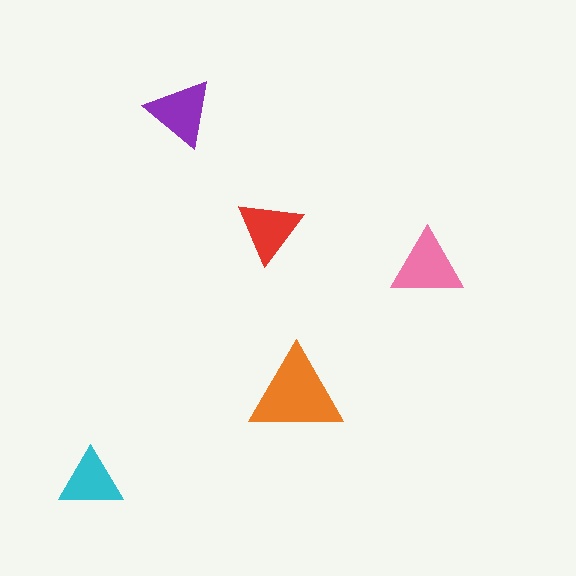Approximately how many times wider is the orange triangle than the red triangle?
About 1.5 times wider.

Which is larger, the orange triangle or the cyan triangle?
The orange one.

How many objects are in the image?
There are 5 objects in the image.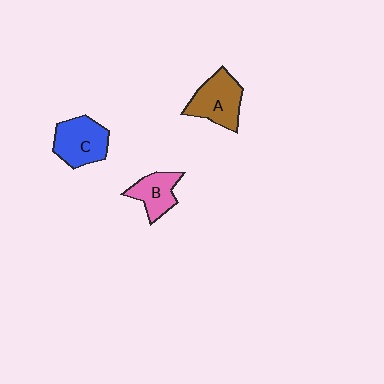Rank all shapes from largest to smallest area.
From largest to smallest: A (brown), C (blue), B (pink).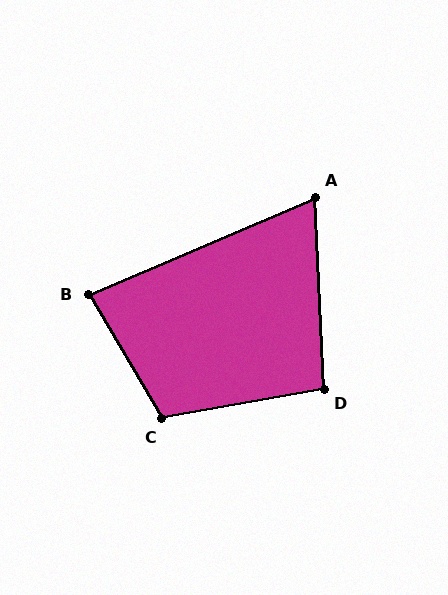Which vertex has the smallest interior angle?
A, at approximately 69 degrees.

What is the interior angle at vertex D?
Approximately 98 degrees (obtuse).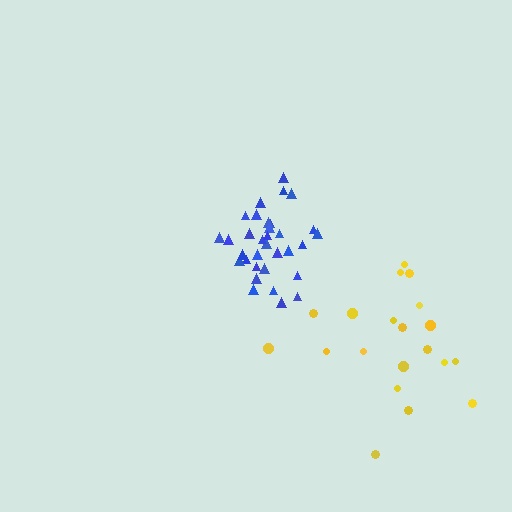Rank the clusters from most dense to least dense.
blue, yellow.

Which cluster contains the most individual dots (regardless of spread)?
Blue (33).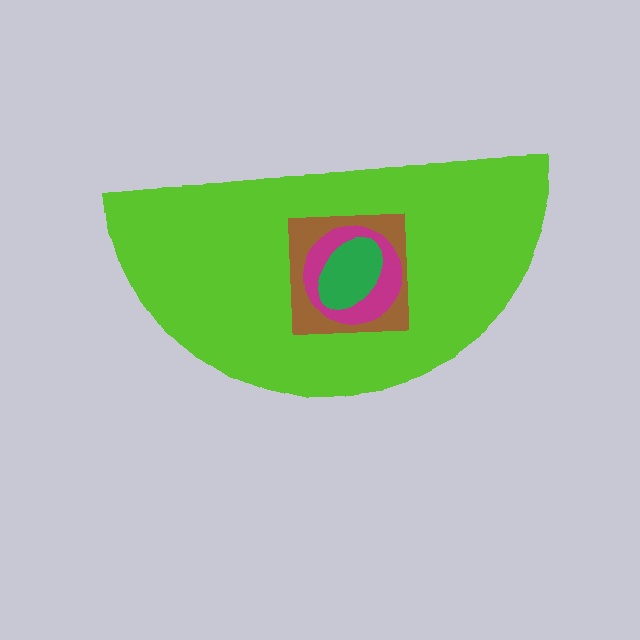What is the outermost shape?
The lime semicircle.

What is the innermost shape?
The green ellipse.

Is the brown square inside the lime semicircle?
Yes.